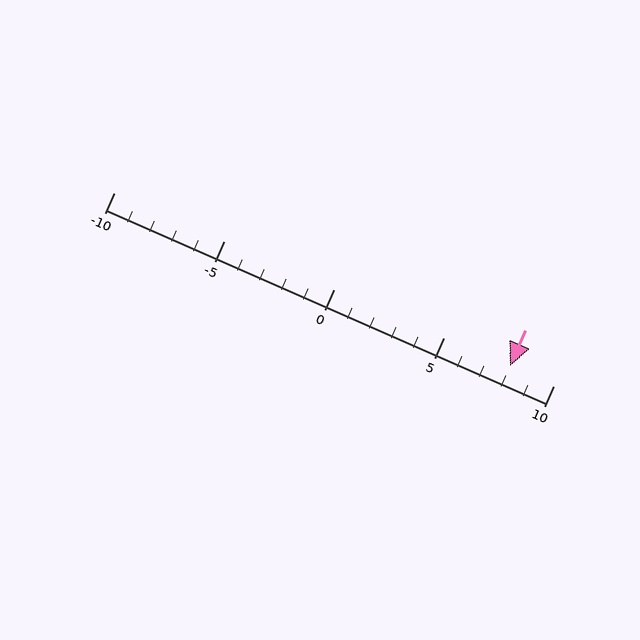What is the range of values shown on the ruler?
The ruler shows values from -10 to 10.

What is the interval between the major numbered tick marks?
The major tick marks are spaced 5 units apart.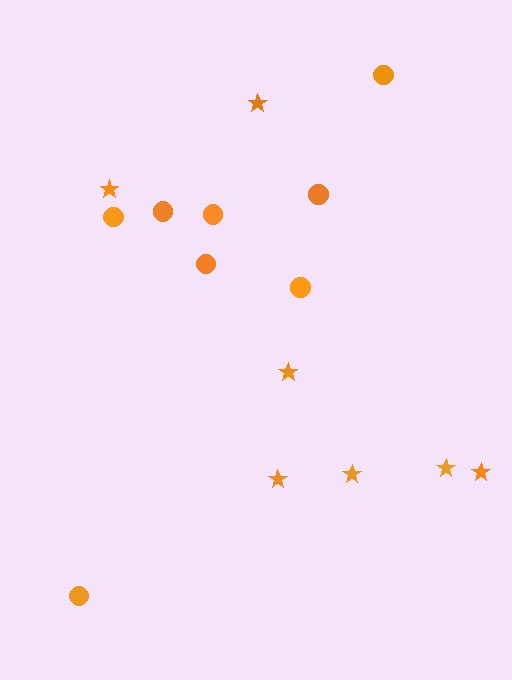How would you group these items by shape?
There are 2 groups: one group of circles (8) and one group of stars (7).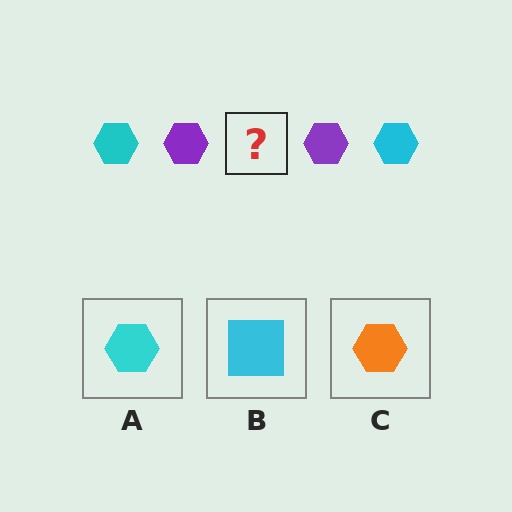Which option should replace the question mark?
Option A.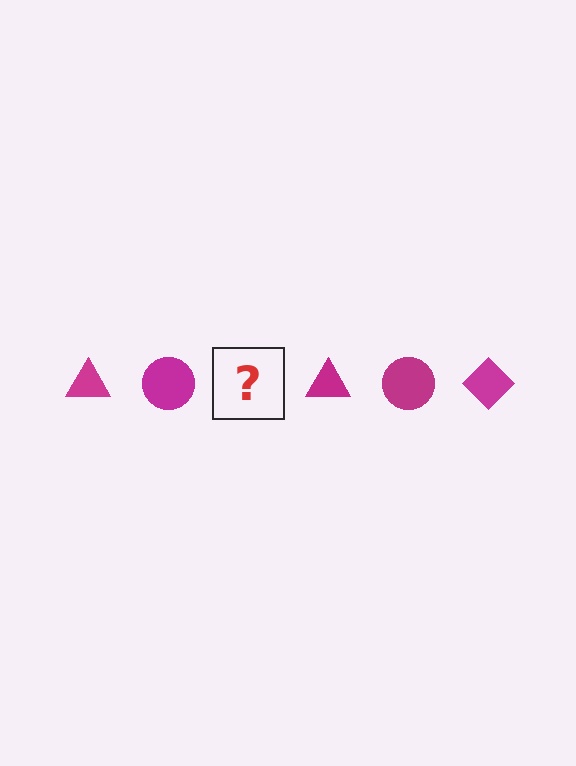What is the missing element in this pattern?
The missing element is a magenta diamond.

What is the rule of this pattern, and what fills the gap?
The rule is that the pattern cycles through triangle, circle, diamond shapes in magenta. The gap should be filled with a magenta diamond.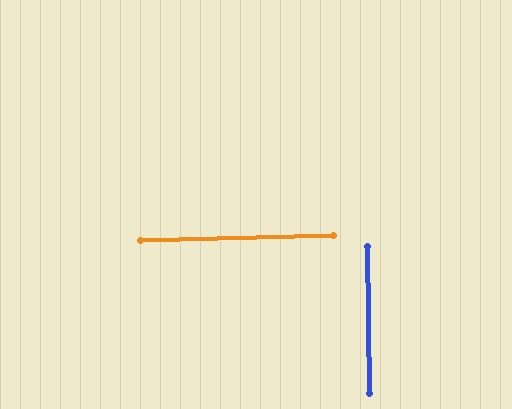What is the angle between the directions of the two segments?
Approximately 89 degrees.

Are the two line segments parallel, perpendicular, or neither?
Perpendicular — they meet at approximately 89°.